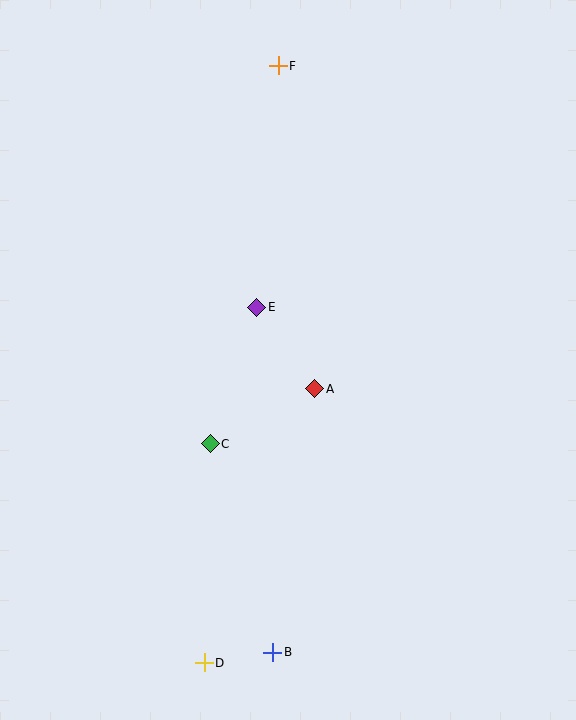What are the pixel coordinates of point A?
Point A is at (315, 389).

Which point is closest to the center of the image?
Point A at (315, 389) is closest to the center.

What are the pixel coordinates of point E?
Point E is at (257, 307).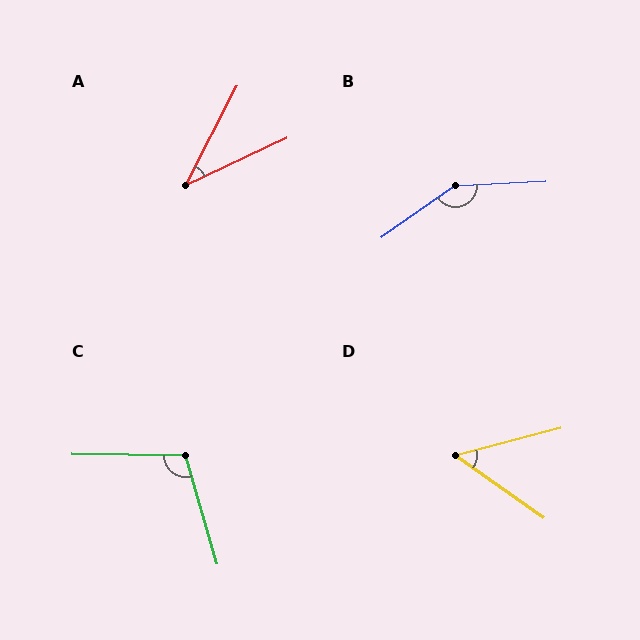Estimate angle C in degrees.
Approximately 107 degrees.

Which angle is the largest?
B, at approximately 148 degrees.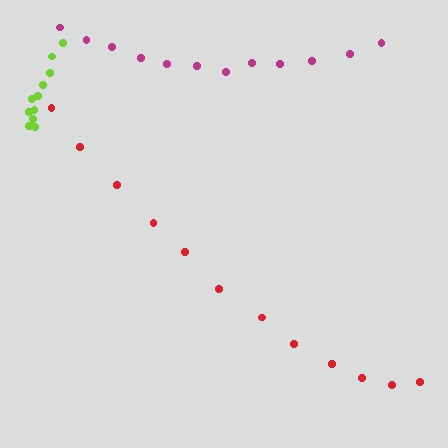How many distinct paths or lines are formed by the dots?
There are 3 distinct paths.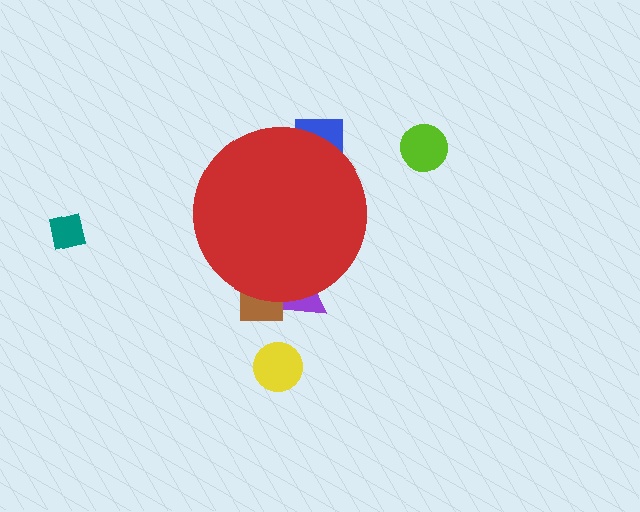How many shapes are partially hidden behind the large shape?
3 shapes are partially hidden.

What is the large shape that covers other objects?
A red circle.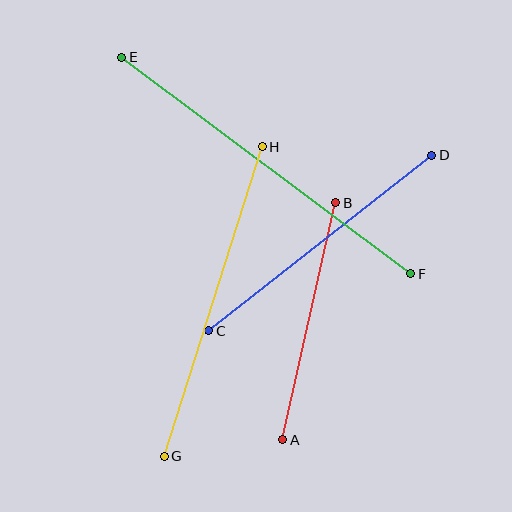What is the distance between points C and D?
The distance is approximately 284 pixels.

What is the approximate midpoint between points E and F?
The midpoint is at approximately (266, 165) pixels.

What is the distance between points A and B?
The distance is approximately 243 pixels.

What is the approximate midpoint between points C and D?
The midpoint is at approximately (320, 243) pixels.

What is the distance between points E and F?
The distance is approximately 361 pixels.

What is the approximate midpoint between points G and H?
The midpoint is at approximately (213, 301) pixels.